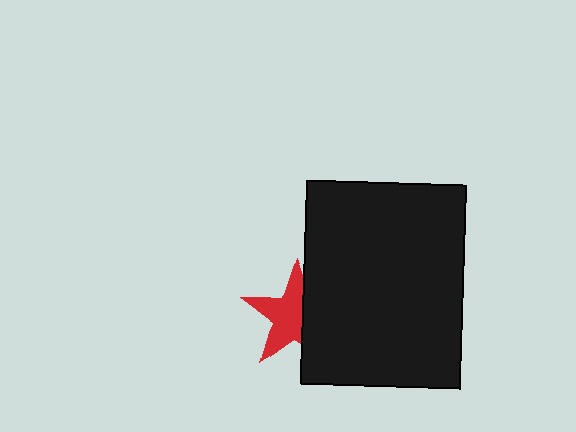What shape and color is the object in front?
The object in front is a black rectangle.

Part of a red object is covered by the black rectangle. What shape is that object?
It is a star.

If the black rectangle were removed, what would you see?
You would see the complete red star.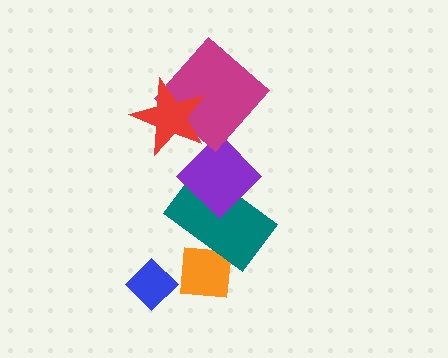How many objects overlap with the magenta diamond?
1 object overlaps with the magenta diamond.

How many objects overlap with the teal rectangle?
2 objects overlap with the teal rectangle.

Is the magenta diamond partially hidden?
Yes, it is partially covered by another shape.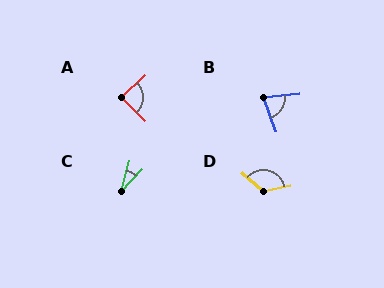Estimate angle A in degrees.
Approximately 87 degrees.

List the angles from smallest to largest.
C (29°), B (75°), A (87°), D (127°).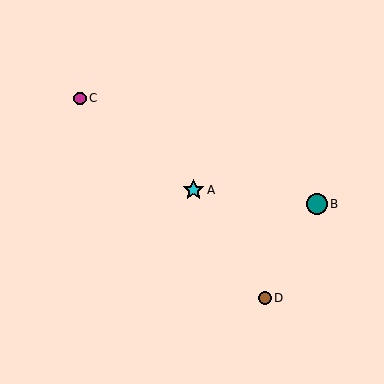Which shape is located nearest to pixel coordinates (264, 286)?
The brown circle (labeled D) at (265, 298) is nearest to that location.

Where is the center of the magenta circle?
The center of the magenta circle is at (80, 98).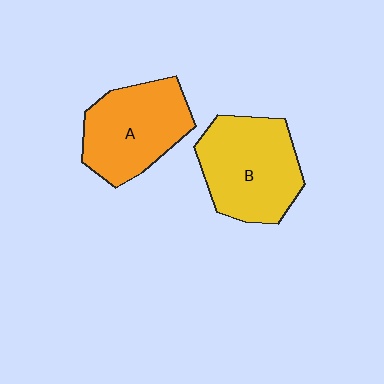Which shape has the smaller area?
Shape A (orange).